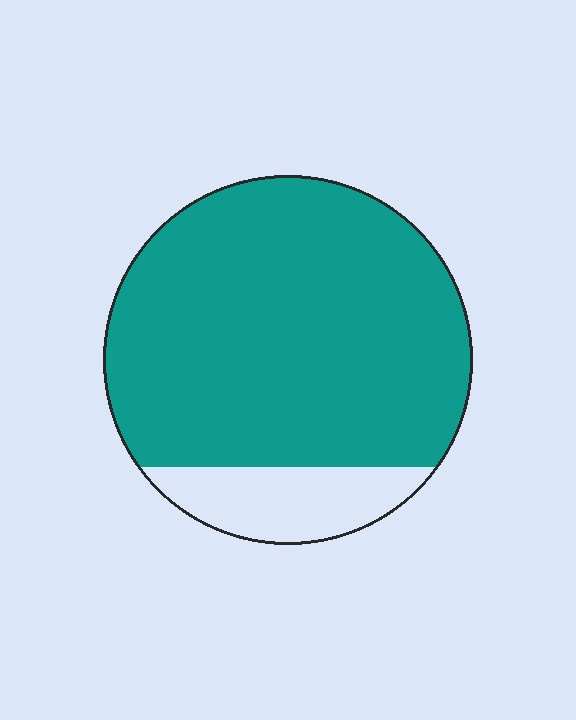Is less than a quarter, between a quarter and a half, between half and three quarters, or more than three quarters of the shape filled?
More than three quarters.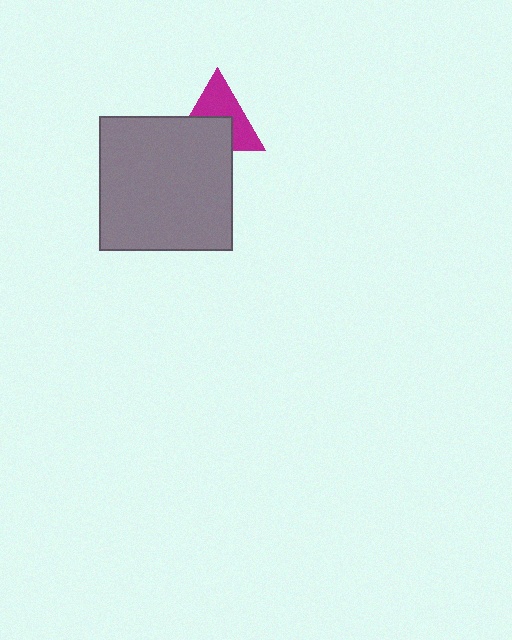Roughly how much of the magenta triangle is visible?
About half of it is visible (roughly 53%).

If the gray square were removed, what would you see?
You would see the complete magenta triangle.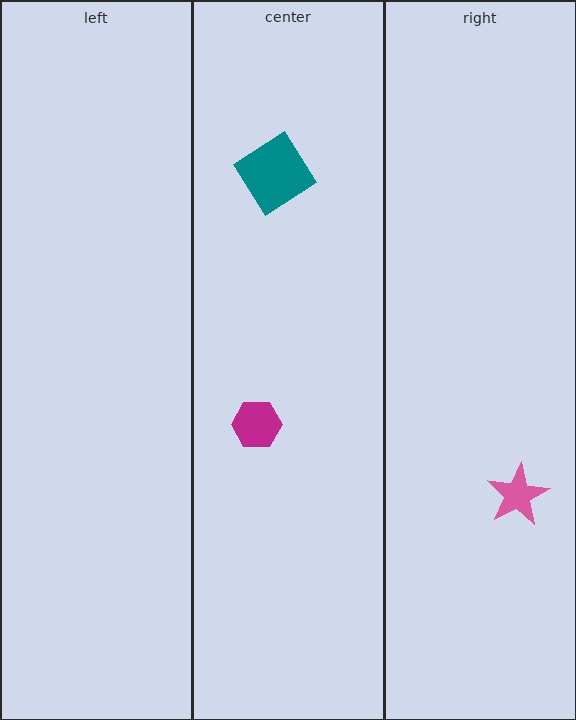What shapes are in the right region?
The pink star.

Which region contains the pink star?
The right region.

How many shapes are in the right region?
1.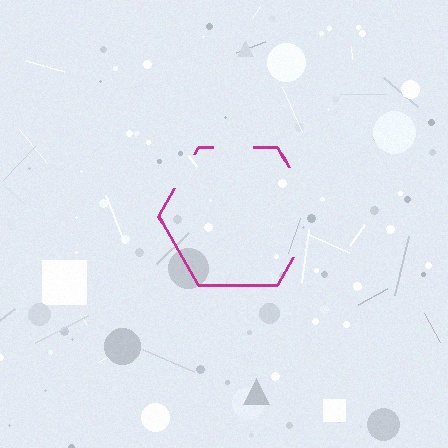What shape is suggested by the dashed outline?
The dashed outline suggests a hexagon.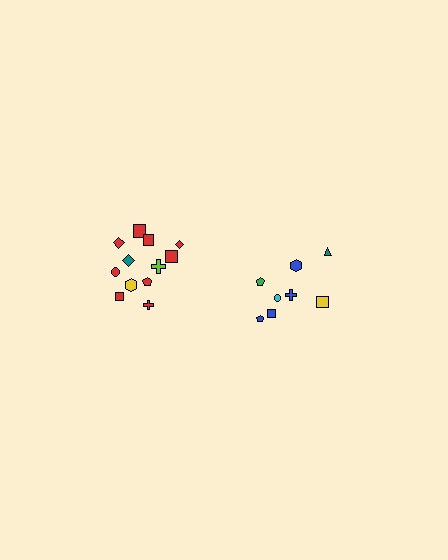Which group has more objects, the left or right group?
The left group.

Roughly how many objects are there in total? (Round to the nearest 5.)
Roughly 20 objects in total.